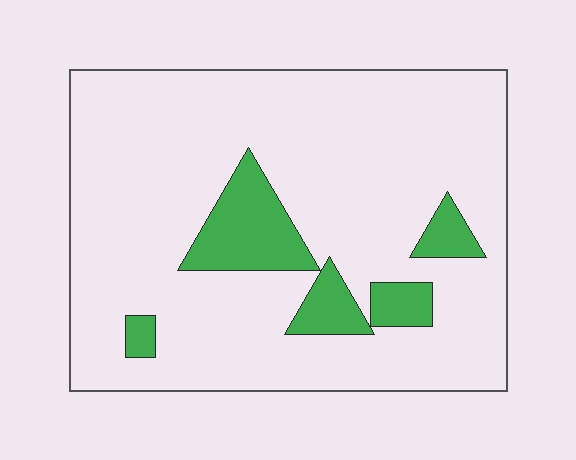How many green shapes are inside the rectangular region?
5.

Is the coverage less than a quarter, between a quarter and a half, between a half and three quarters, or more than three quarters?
Less than a quarter.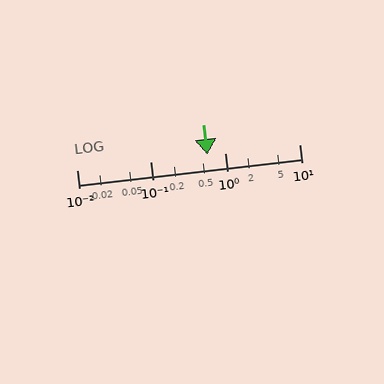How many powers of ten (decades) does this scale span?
The scale spans 3 decades, from 0.01 to 10.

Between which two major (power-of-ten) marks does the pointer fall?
The pointer is between 0.1 and 1.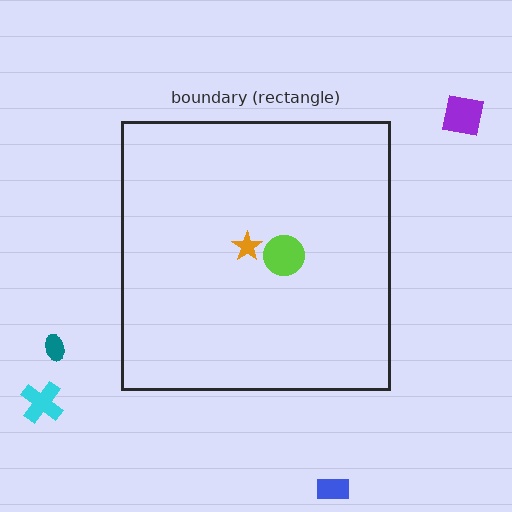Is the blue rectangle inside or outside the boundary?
Outside.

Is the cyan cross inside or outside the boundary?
Outside.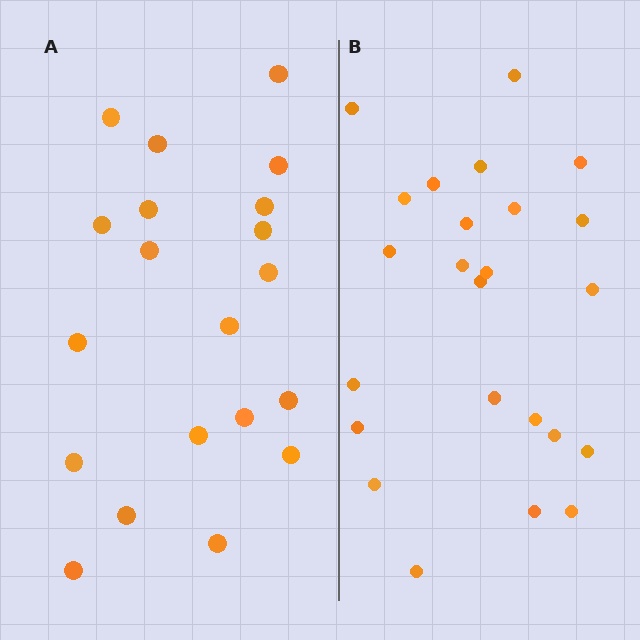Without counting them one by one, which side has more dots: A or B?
Region B (the right region) has more dots.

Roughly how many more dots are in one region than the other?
Region B has about 4 more dots than region A.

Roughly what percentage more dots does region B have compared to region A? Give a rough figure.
About 20% more.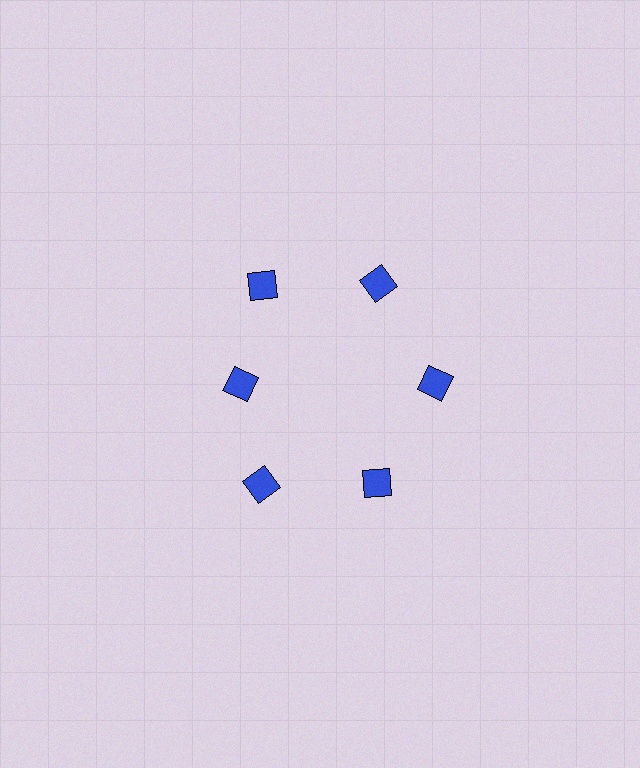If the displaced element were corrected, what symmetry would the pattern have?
It would have 6-fold rotational symmetry — the pattern would map onto itself every 60 degrees.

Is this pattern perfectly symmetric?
No. The 6 blue diamonds are arranged in a ring, but one element near the 9 o'clock position is pulled inward toward the center, breaking the 6-fold rotational symmetry.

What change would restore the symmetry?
The symmetry would be restored by moving it outward, back onto the ring so that all 6 diamonds sit at equal angles and equal distance from the center.